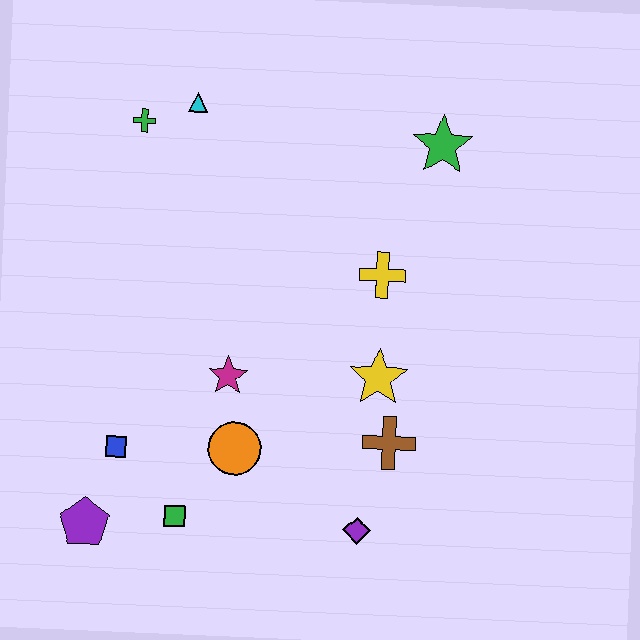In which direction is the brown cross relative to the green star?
The brown cross is below the green star.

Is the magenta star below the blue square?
No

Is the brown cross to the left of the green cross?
No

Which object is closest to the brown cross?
The yellow star is closest to the brown cross.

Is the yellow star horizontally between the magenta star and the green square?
No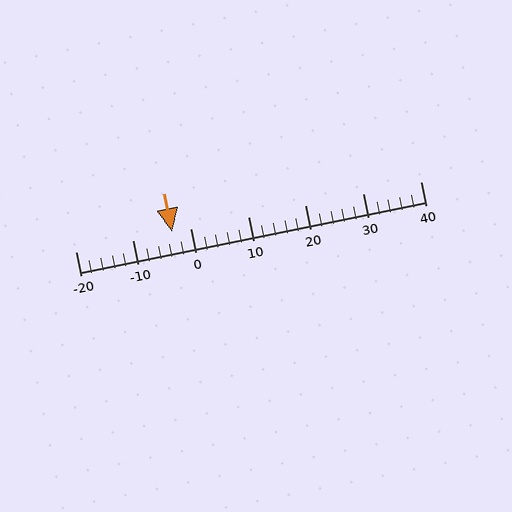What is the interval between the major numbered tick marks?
The major tick marks are spaced 10 units apart.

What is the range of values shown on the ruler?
The ruler shows values from -20 to 40.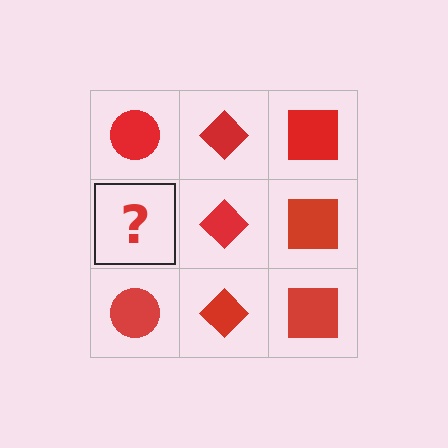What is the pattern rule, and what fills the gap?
The rule is that each column has a consistent shape. The gap should be filled with a red circle.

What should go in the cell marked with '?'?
The missing cell should contain a red circle.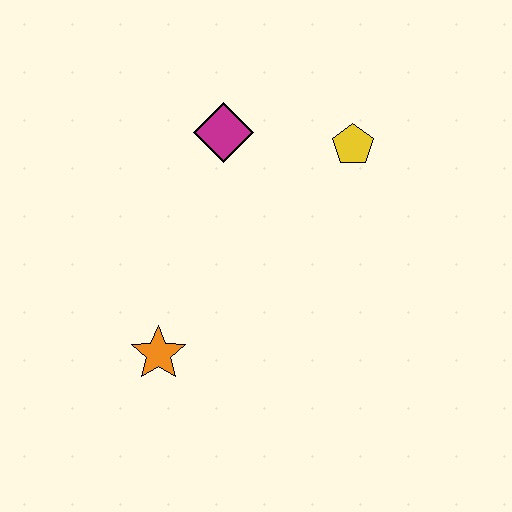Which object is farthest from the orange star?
The yellow pentagon is farthest from the orange star.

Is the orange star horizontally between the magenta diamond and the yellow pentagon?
No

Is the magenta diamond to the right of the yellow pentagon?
No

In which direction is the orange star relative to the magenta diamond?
The orange star is below the magenta diamond.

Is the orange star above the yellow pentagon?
No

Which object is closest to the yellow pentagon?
The magenta diamond is closest to the yellow pentagon.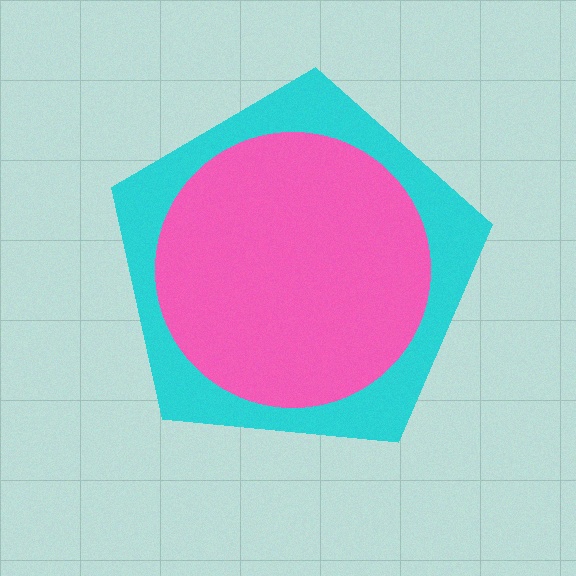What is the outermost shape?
The cyan pentagon.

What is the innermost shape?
The pink circle.